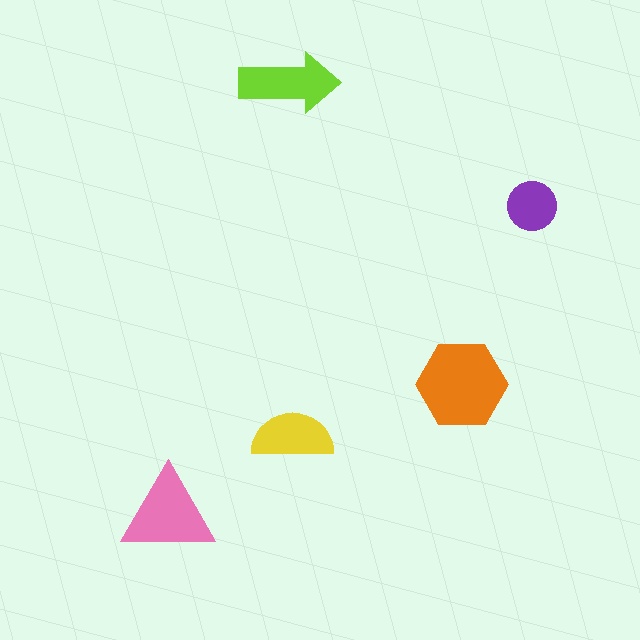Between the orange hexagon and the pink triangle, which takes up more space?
The orange hexagon.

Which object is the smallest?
The purple circle.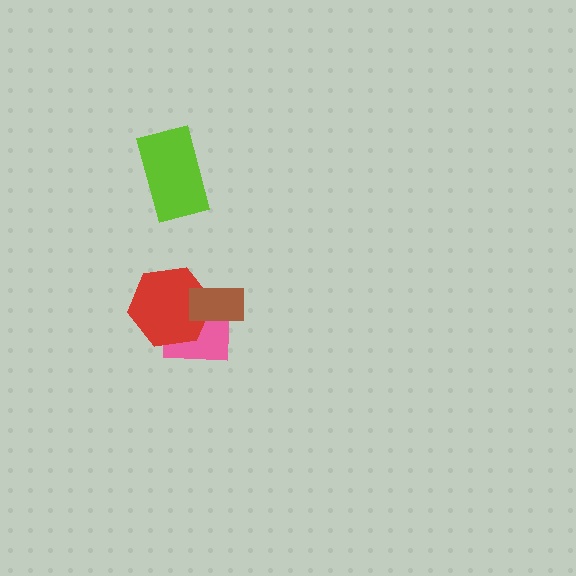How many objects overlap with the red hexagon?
2 objects overlap with the red hexagon.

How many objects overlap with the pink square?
2 objects overlap with the pink square.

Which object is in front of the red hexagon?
The brown rectangle is in front of the red hexagon.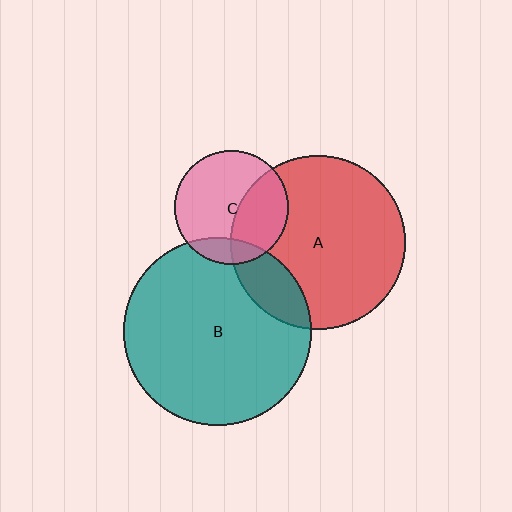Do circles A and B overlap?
Yes.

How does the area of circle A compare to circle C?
Approximately 2.3 times.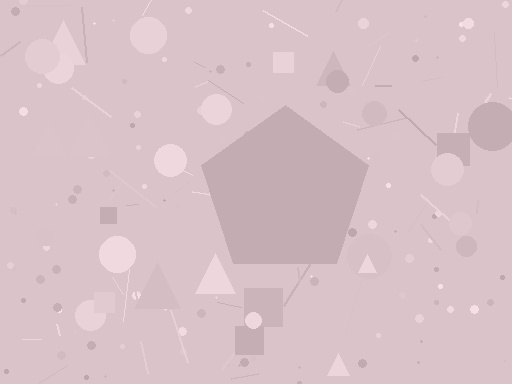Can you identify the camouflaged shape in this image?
The camouflaged shape is a pentagon.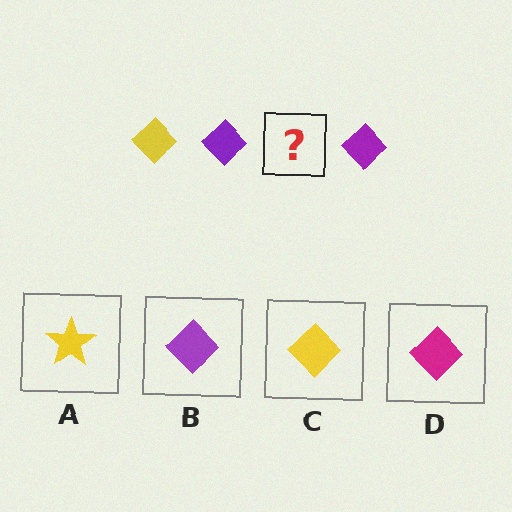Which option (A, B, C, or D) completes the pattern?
C.